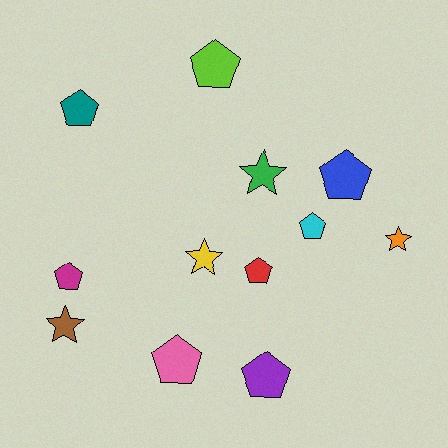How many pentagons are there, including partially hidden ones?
There are 8 pentagons.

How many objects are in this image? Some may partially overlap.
There are 12 objects.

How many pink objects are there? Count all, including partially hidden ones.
There is 1 pink object.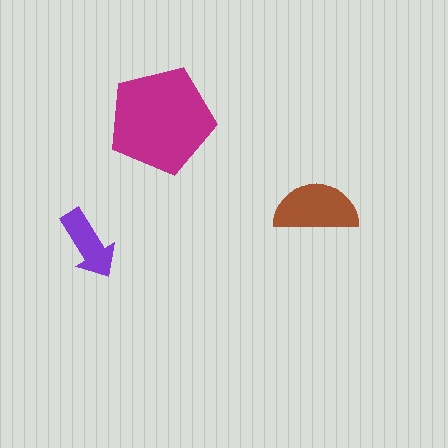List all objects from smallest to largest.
The purple arrow, the brown semicircle, the magenta pentagon.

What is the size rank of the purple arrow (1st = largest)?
3rd.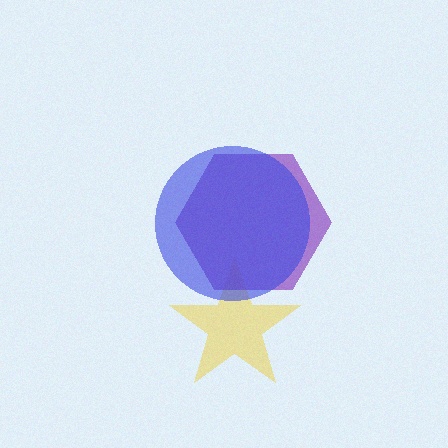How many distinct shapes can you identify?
There are 3 distinct shapes: a yellow star, a purple hexagon, a blue circle.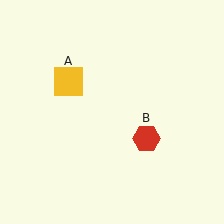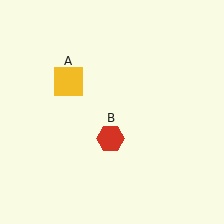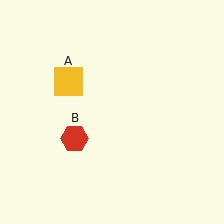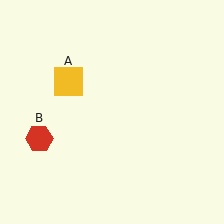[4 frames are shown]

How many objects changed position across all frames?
1 object changed position: red hexagon (object B).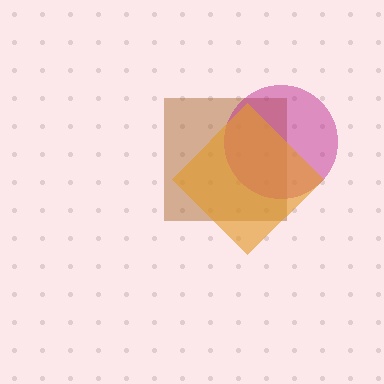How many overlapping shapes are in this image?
There are 3 overlapping shapes in the image.